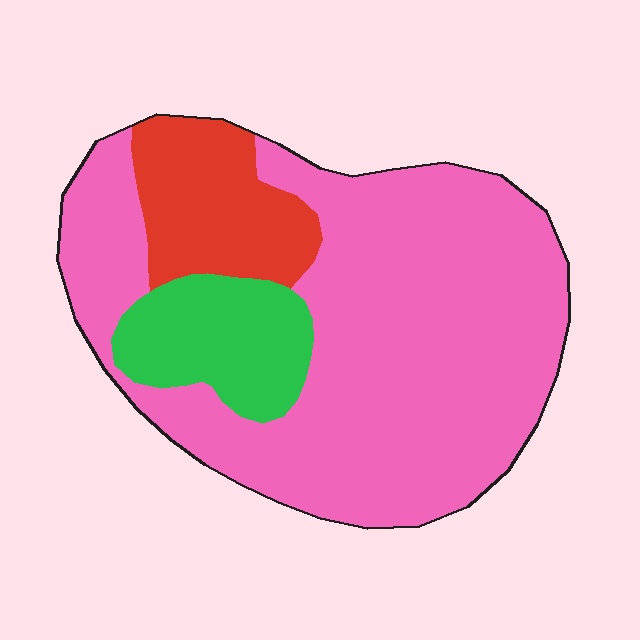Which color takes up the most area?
Pink, at roughly 70%.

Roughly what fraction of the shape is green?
Green takes up about one eighth (1/8) of the shape.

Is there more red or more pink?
Pink.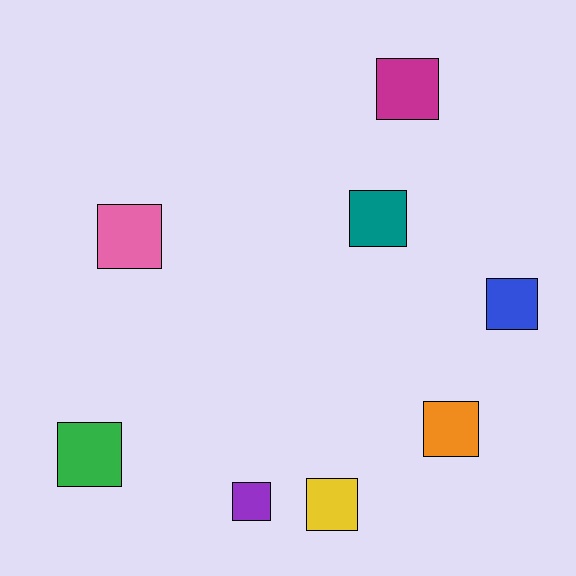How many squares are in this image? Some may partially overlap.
There are 8 squares.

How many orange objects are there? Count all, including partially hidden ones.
There is 1 orange object.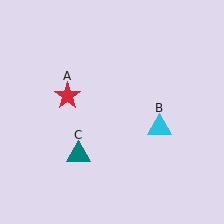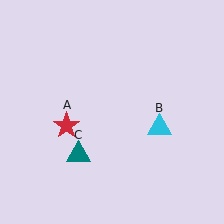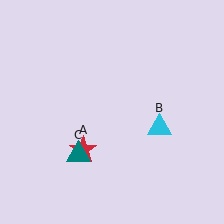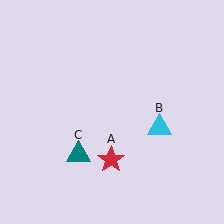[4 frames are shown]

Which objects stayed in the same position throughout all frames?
Cyan triangle (object B) and teal triangle (object C) remained stationary.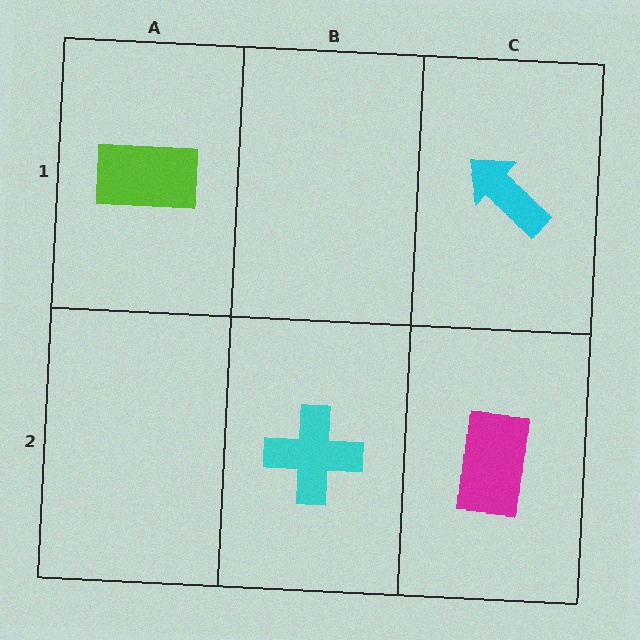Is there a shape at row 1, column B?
No, that cell is empty.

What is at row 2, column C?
A magenta rectangle.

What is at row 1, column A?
A lime rectangle.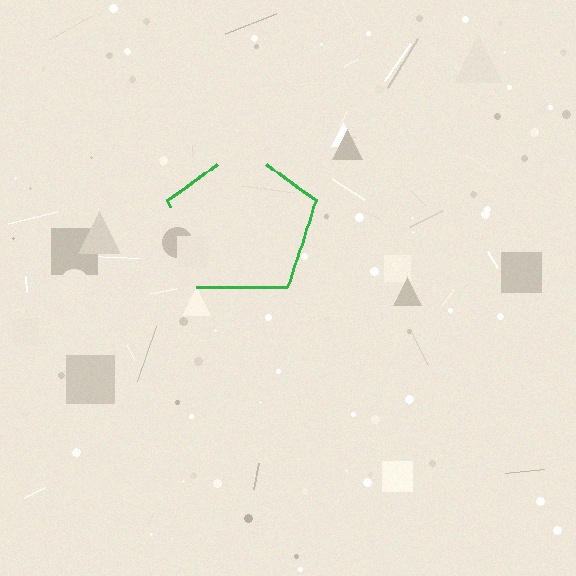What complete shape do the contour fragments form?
The contour fragments form a pentagon.